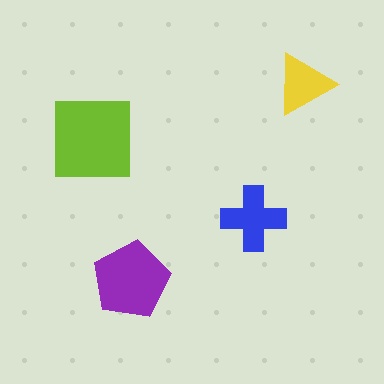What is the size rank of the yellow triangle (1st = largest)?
4th.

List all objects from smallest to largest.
The yellow triangle, the blue cross, the purple pentagon, the lime square.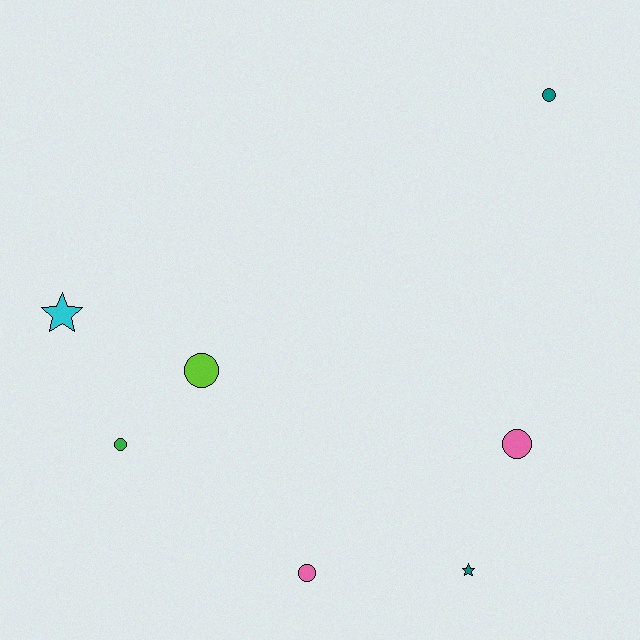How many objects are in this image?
There are 7 objects.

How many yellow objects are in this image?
There are no yellow objects.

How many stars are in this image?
There are 2 stars.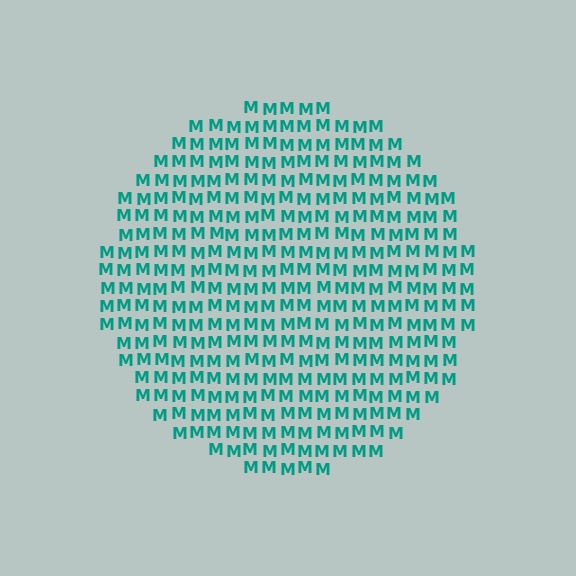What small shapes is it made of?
It is made of small letter M's.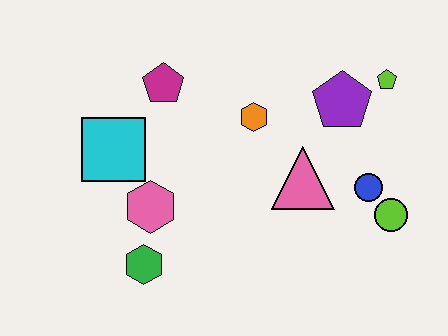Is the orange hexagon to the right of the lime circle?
No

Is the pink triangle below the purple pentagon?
Yes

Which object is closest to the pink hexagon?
The green hexagon is closest to the pink hexagon.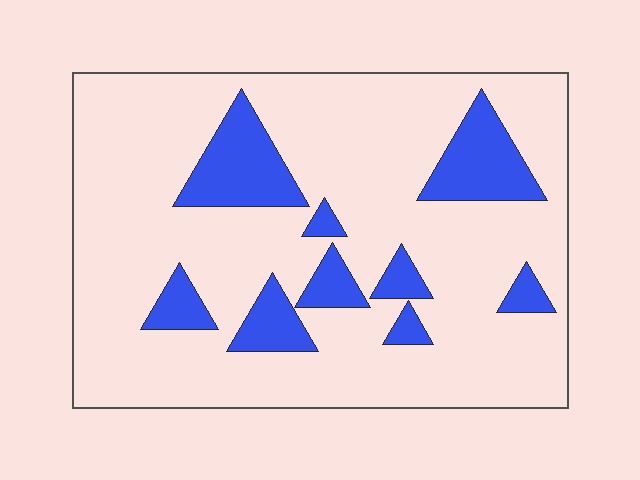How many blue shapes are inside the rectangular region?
9.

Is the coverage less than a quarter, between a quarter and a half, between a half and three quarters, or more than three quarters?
Less than a quarter.